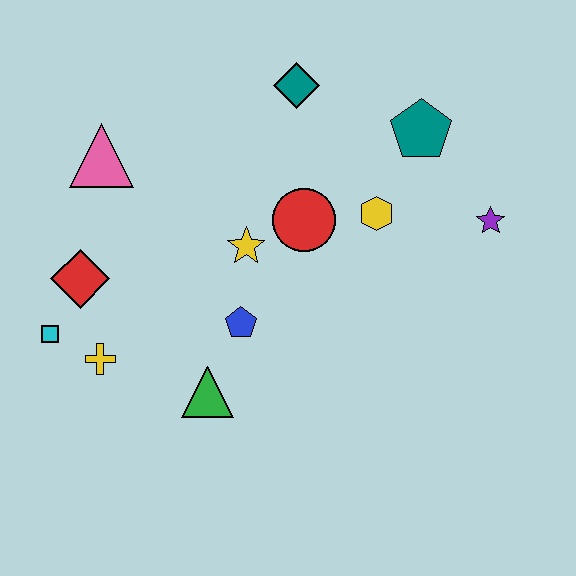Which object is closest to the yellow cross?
The cyan square is closest to the yellow cross.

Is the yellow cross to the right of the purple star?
No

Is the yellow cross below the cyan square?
Yes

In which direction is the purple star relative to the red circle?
The purple star is to the right of the red circle.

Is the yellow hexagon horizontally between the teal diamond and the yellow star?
No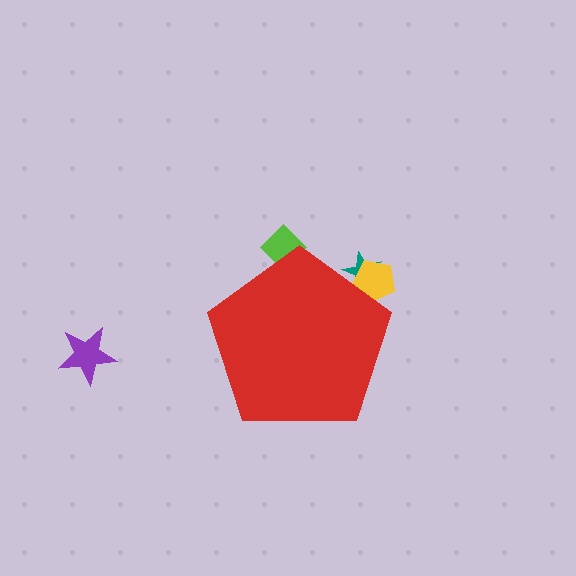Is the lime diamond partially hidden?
Yes, the lime diamond is partially hidden behind the red pentagon.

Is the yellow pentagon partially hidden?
Yes, the yellow pentagon is partially hidden behind the red pentagon.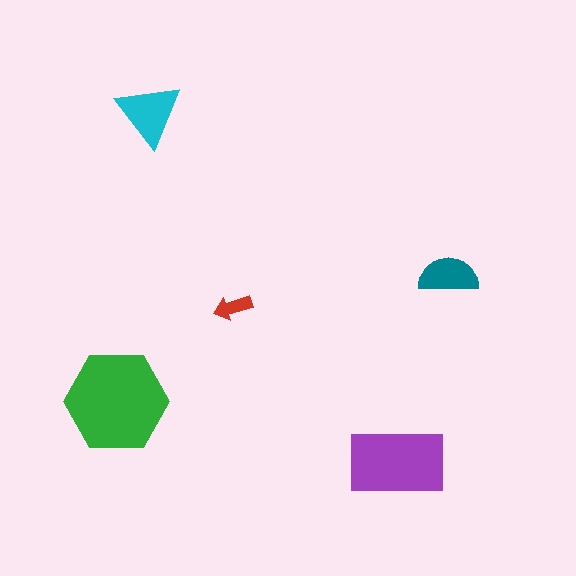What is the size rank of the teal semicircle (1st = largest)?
4th.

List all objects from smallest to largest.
The red arrow, the teal semicircle, the cyan triangle, the purple rectangle, the green hexagon.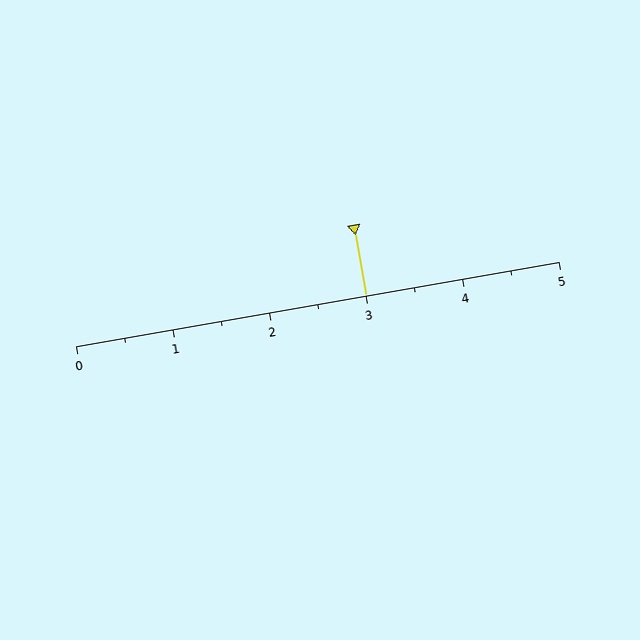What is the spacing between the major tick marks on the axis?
The major ticks are spaced 1 apart.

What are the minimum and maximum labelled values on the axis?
The axis runs from 0 to 5.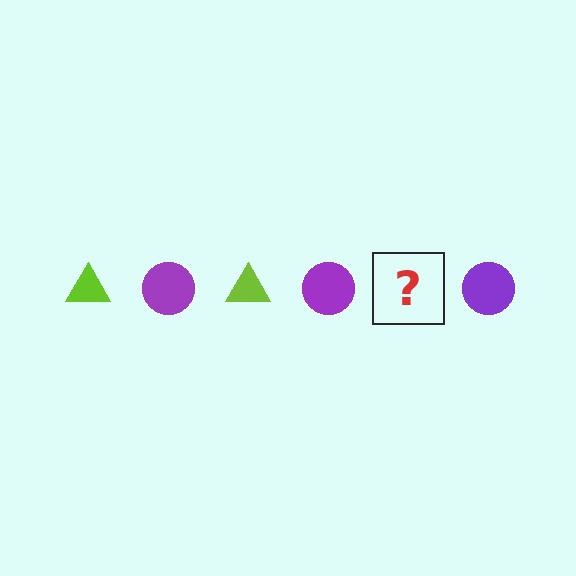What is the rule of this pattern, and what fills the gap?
The rule is that the pattern alternates between lime triangle and purple circle. The gap should be filled with a lime triangle.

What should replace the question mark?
The question mark should be replaced with a lime triangle.